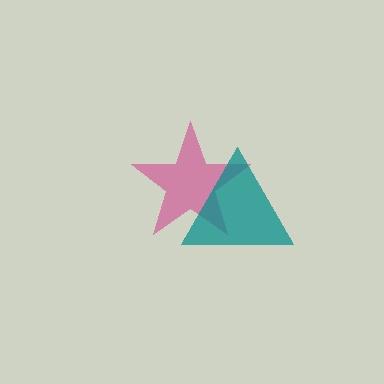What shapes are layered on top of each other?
The layered shapes are: a magenta star, a teal triangle.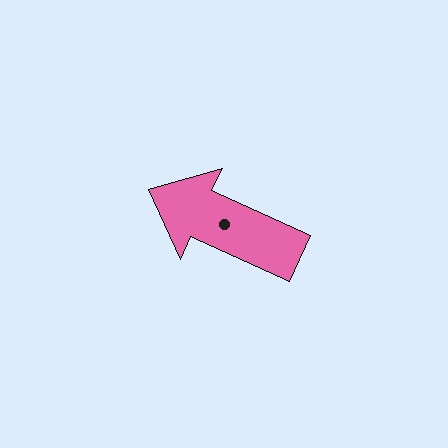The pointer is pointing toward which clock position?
Roughly 10 o'clock.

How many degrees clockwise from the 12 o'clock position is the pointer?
Approximately 295 degrees.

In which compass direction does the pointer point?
Northwest.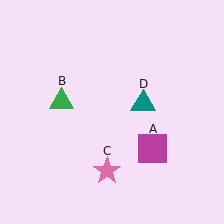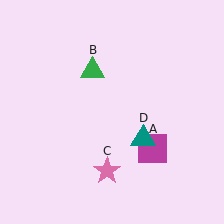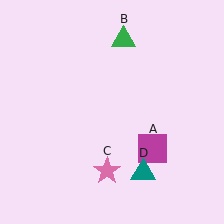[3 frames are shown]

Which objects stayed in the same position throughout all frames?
Magenta square (object A) and pink star (object C) remained stationary.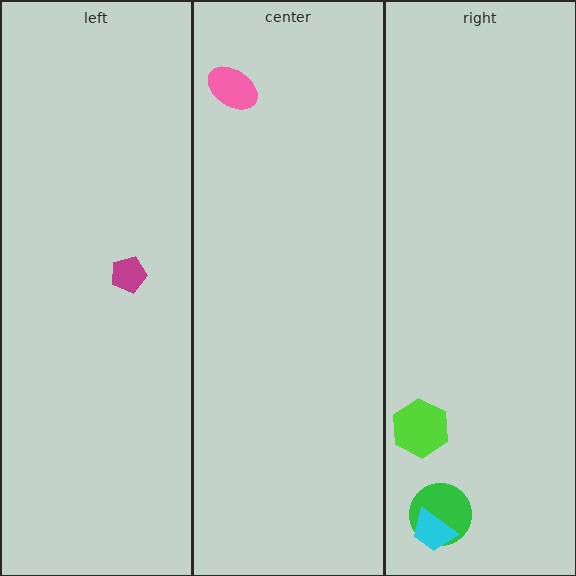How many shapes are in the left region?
1.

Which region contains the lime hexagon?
The right region.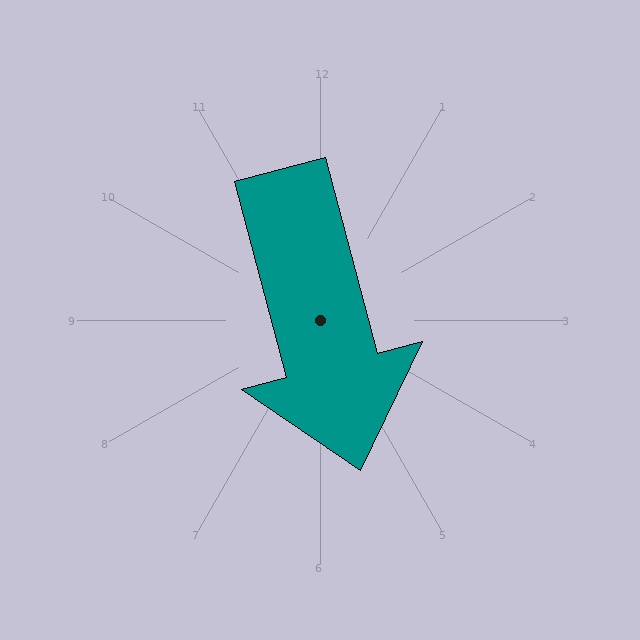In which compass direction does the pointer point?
South.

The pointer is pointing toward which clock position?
Roughly 6 o'clock.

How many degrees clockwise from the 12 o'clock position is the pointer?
Approximately 165 degrees.